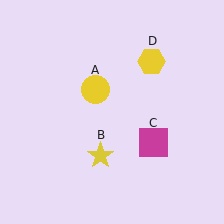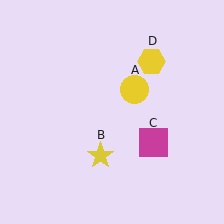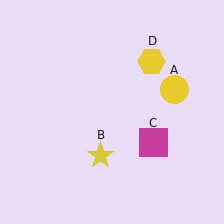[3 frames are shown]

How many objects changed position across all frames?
1 object changed position: yellow circle (object A).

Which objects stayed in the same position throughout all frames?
Yellow star (object B) and magenta square (object C) and yellow hexagon (object D) remained stationary.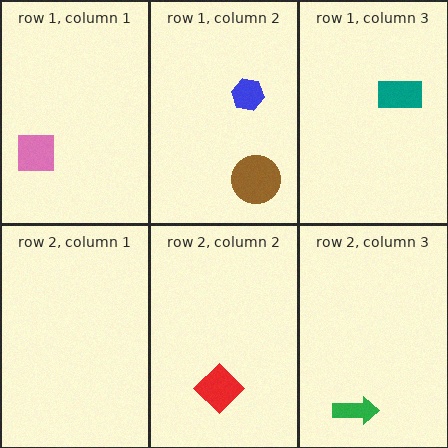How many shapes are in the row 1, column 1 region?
1.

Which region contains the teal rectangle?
The row 1, column 3 region.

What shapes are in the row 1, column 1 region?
The pink square.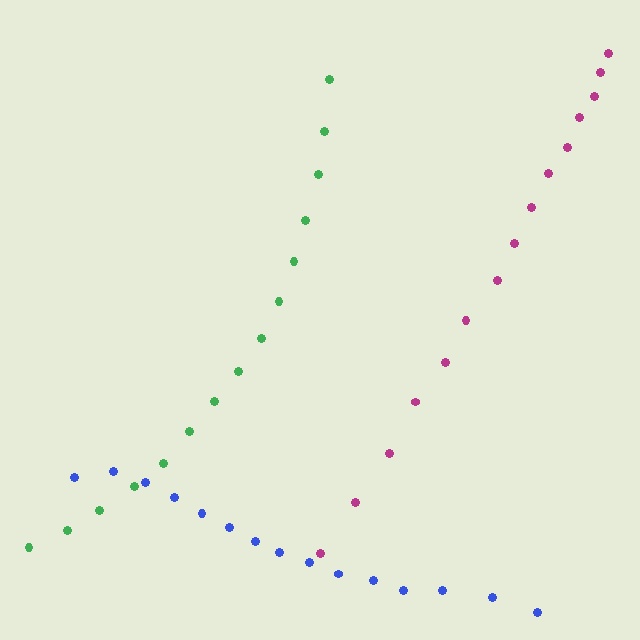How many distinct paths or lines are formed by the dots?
There are 3 distinct paths.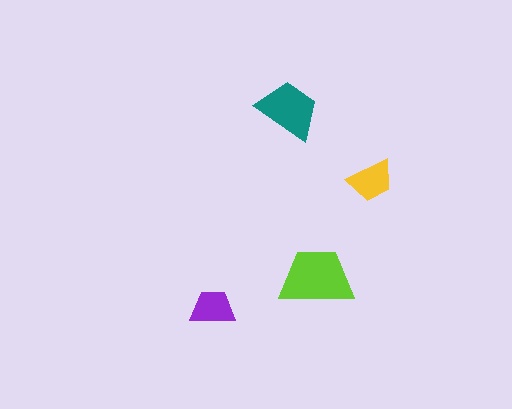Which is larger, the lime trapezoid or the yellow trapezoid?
The lime one.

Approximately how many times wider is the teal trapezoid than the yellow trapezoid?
About 1.5 times wider.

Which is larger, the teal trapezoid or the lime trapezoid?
The lime one.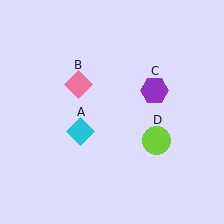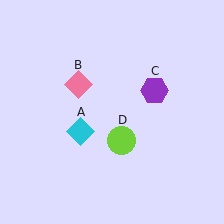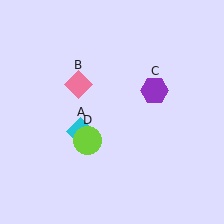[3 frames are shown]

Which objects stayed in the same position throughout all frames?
Cyan diamond (object A) and pink diamond (object B) and purple hexagon (object C) remained stationary.